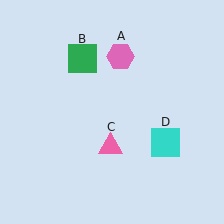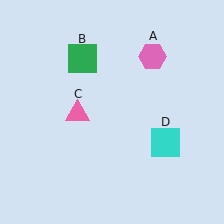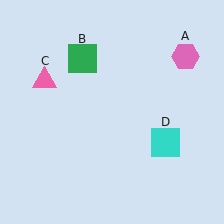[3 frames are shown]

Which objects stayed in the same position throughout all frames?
Green square (object B) and cyan square (object D) remained stationary.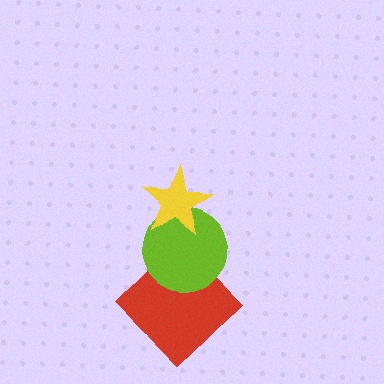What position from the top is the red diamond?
The red diamond is 3rd from the top.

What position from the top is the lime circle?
The lime circle is 2nd from the top.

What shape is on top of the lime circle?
The yellow star is on top of the lime circle.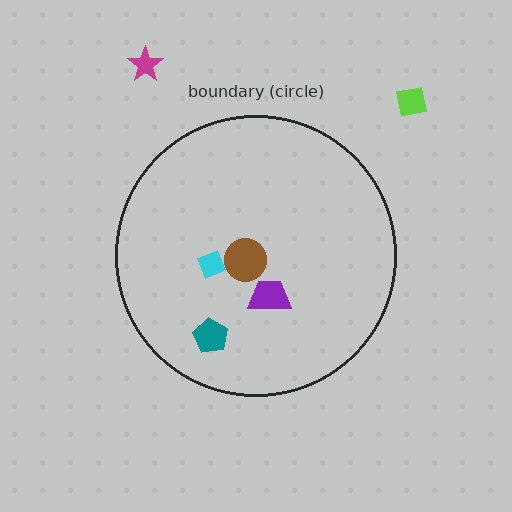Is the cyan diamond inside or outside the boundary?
Inside.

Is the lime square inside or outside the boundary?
Outside.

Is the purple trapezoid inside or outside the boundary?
Inside.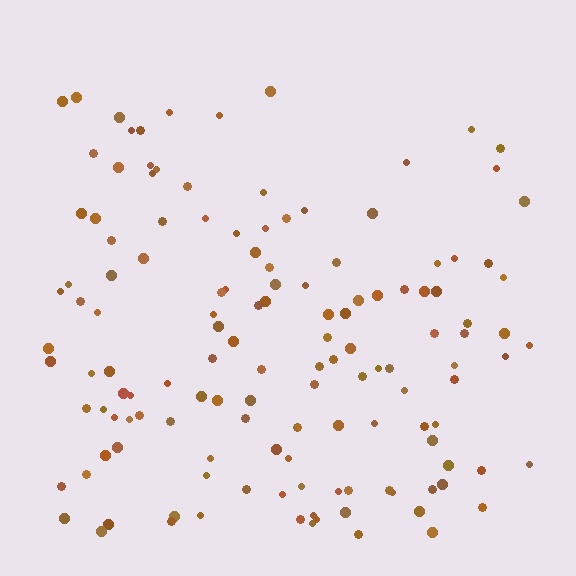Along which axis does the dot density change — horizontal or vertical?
Vertical.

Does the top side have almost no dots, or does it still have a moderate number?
Still a moderate number, just noticeably fewer than the bottom.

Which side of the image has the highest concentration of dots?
The bottom.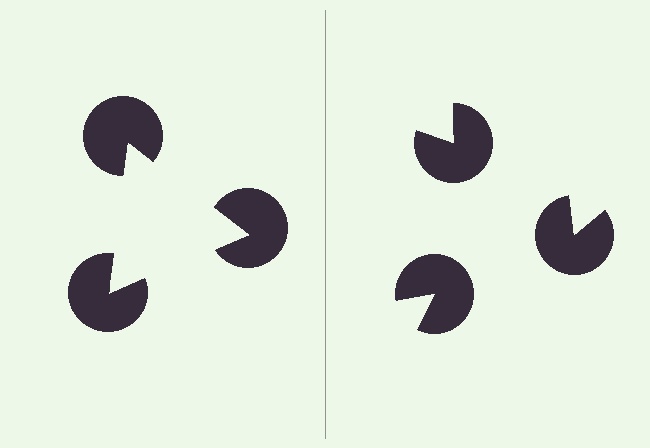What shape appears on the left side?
An illusory triangle.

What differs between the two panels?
The pac-man discs are positioned identically on both sides; only the wedge orientations differ. On the left they align to a triangle; on the right they are misaligned.